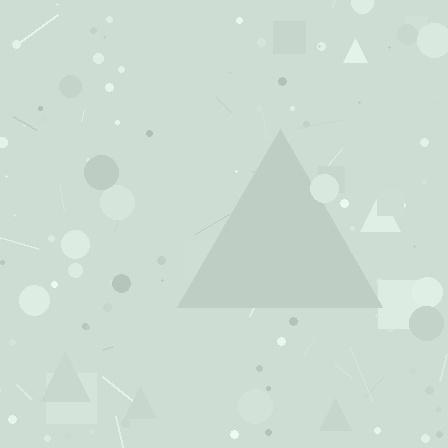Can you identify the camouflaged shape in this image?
The camouflaged shape is a triangle.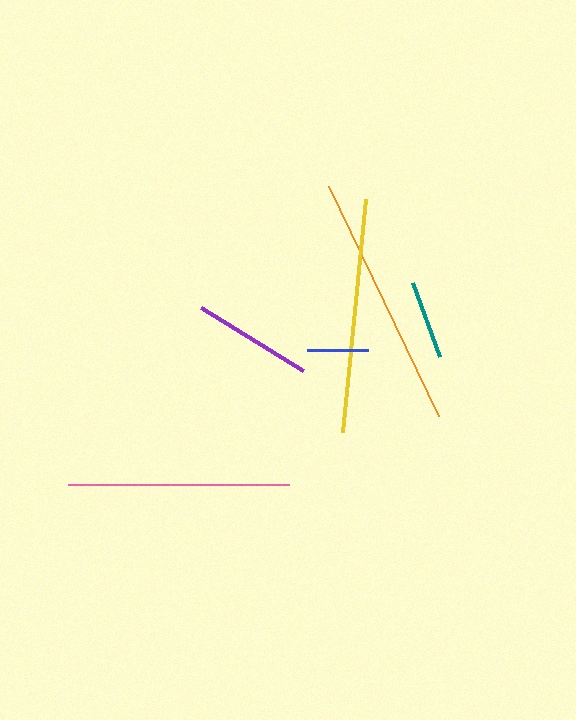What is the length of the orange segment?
The orange segment is approximately 255 pixels long.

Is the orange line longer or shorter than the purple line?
The orange line is longer than the purple line.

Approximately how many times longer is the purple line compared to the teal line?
The purple line is approximately 1.5 times the length of the teal line.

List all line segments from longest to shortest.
From longest to shortest: orange, yellow, pink, purple, teal, blue.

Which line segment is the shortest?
The blue line is the shortest at approximately 60 pixels.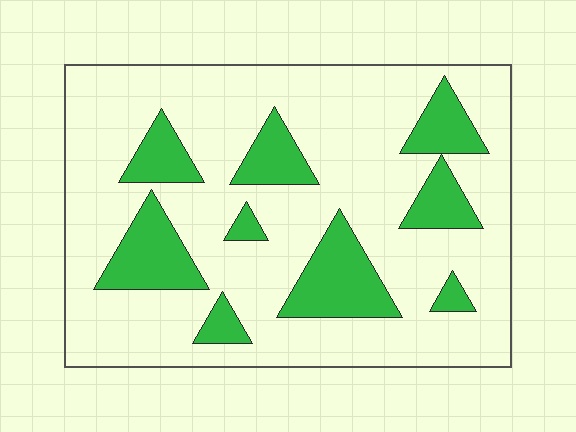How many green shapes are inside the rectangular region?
9.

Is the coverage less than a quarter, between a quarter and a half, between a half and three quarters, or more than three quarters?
Less than a quarter.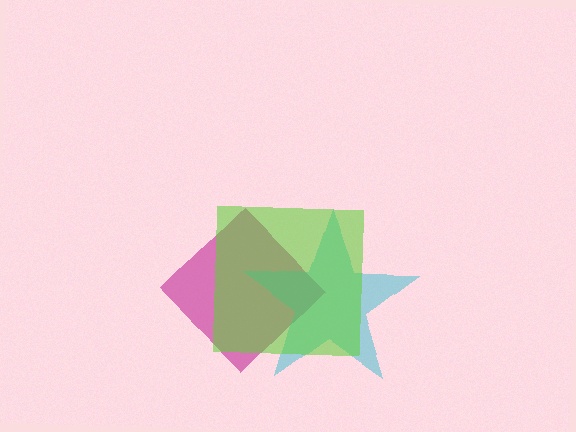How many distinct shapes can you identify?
There are 3 distinct shapes: a magenta diamond, a cyan star, a lime square.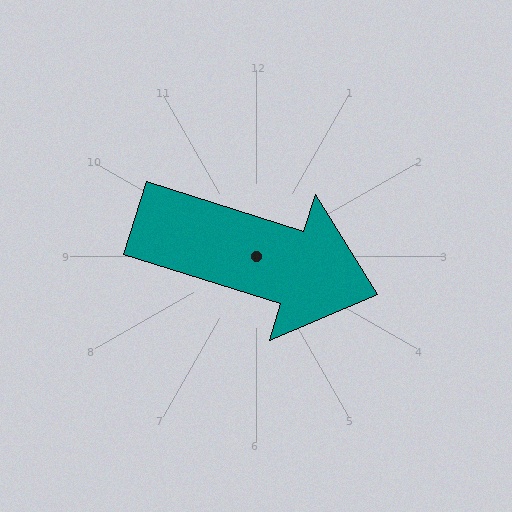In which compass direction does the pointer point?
East.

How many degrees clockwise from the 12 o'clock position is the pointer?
Approximately 107 degrees.